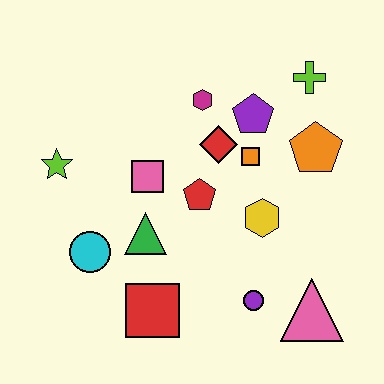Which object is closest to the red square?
The green triangle is closest to the red square.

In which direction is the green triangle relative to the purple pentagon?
The green triangle is below the purple pentagon.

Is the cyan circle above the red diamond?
No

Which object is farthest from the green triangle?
The lime cross is farthest from the green triangle.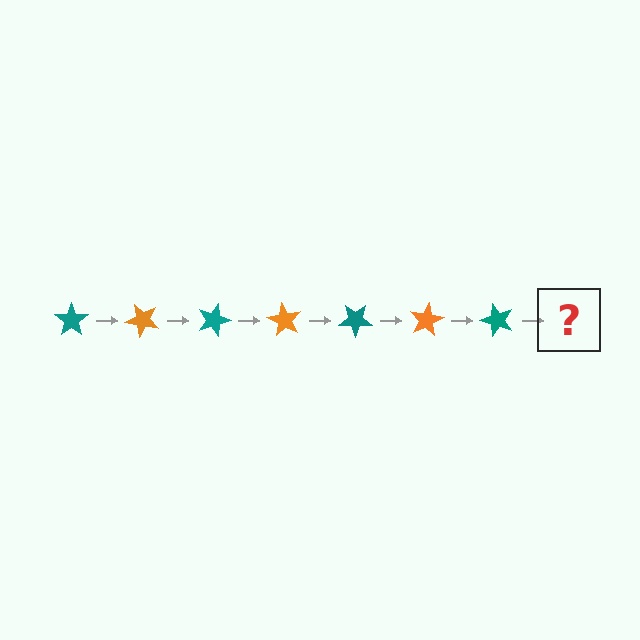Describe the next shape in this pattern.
It should be an orange star, rotated 315 degrees from the start.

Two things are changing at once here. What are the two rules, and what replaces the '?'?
The two rules are that it rotates 45 degrees each step and the color cycles through teal and orange. The '?' should be an orange star, rotated 315 degrees from the start.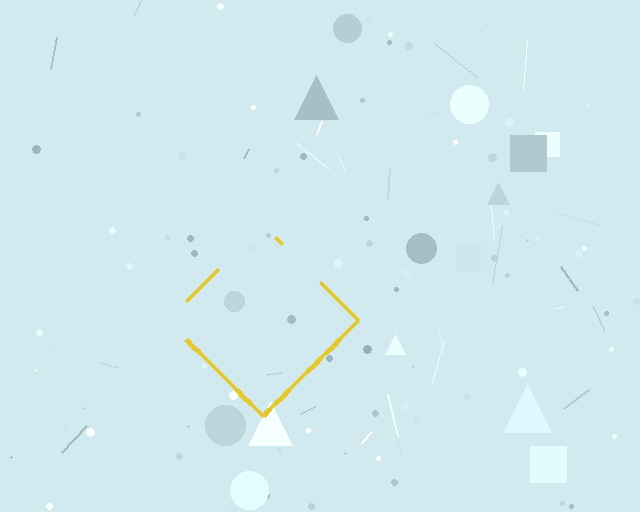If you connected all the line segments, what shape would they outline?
They would outline a diamond.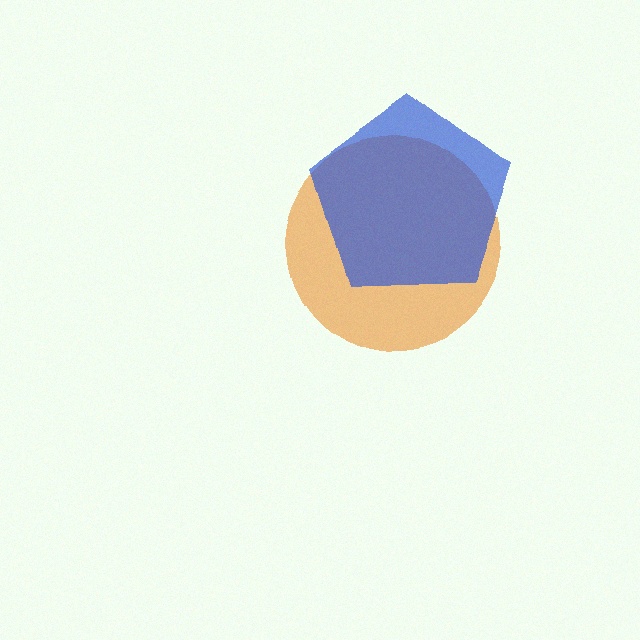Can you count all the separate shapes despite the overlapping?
Yes, there are 2 separate shapes.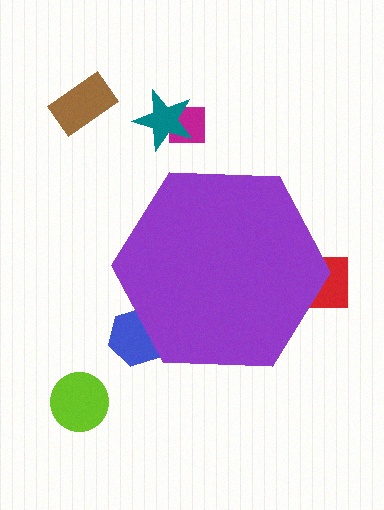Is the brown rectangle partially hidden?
No, the brown rectangle is fully visible.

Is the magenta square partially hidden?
No, the magenta square is fully visible.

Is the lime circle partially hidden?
No, the lime circle is fully visible.